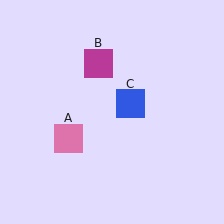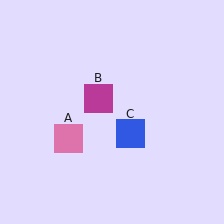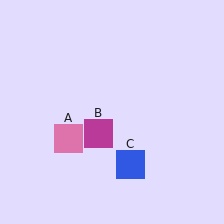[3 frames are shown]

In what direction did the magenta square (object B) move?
The magenta square (object B) moved down.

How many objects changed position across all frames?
2 objects changed position: magenta square (object B), blue square (object C).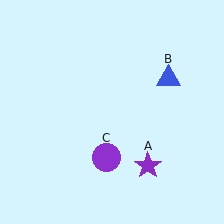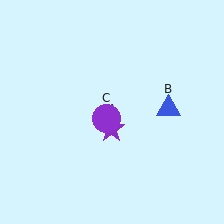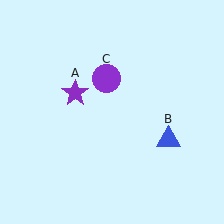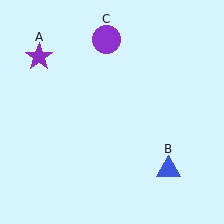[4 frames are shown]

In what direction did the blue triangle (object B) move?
The blue triangle (object B) moved down.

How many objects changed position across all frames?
3 objects changed position: purple star (object A), blue triangle (object B), purple circle (object C).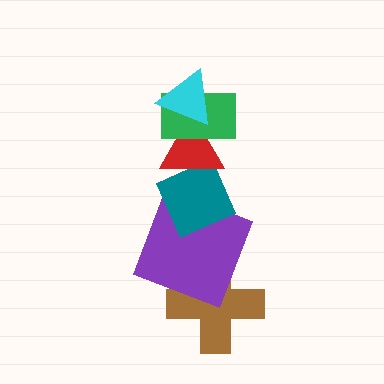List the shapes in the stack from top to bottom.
From top to bottom: the cyan triangle, the green rectangle, the red triangle, the teal diamond, the purple square, the brown cross.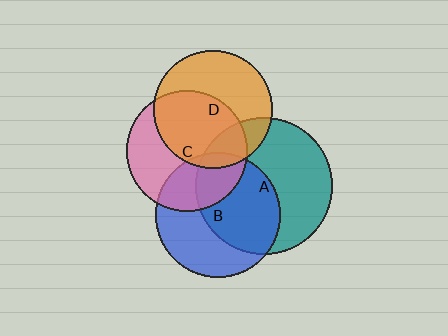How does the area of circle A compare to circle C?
Approximately 1.3 times.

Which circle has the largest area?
Circle A (teal).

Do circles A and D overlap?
Yes.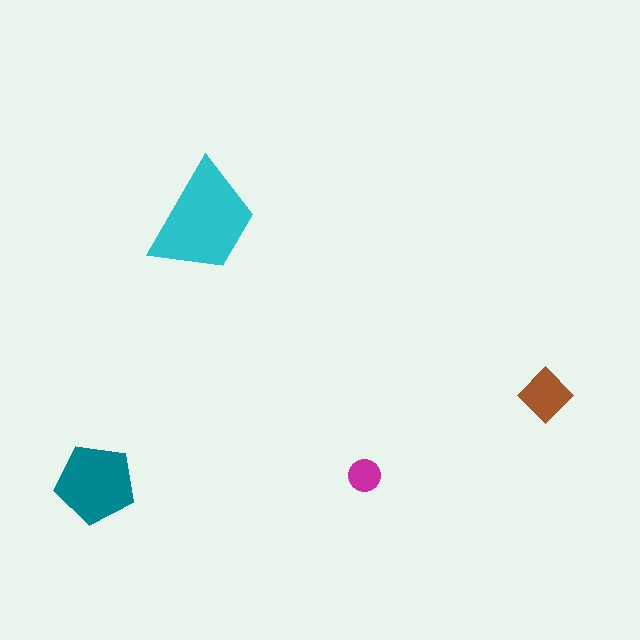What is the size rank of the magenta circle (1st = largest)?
4th.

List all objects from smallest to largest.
The magenta circle, the brown diamond, the teal pentagon, the cyan trapezoid.